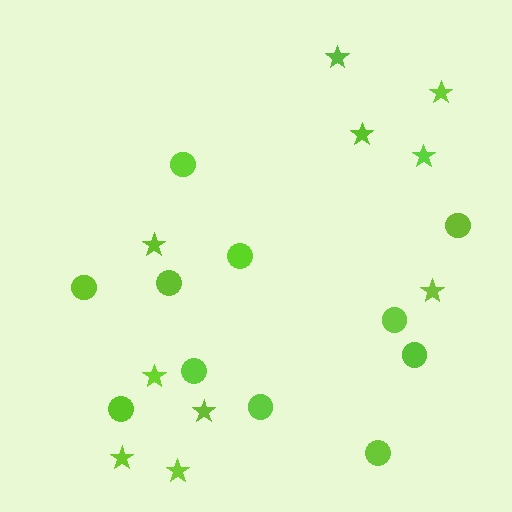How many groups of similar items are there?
There are 2 groups: one group of circles (11) and one group of stars (10).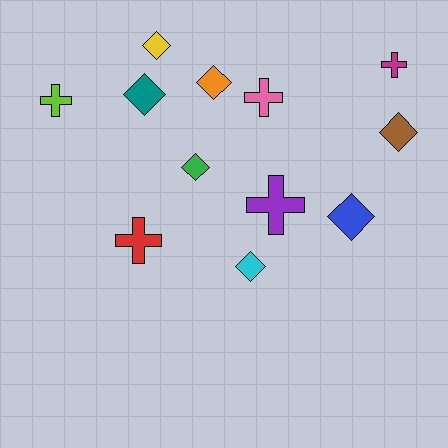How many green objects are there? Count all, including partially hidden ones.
There is 1 green object.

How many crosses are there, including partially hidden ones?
There are 5 crosses.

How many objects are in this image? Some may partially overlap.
There are 12 objects.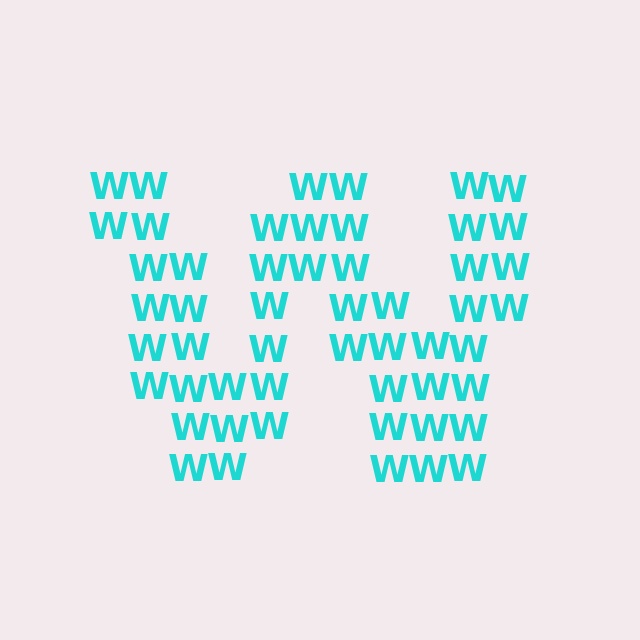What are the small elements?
The small elements are letter W's.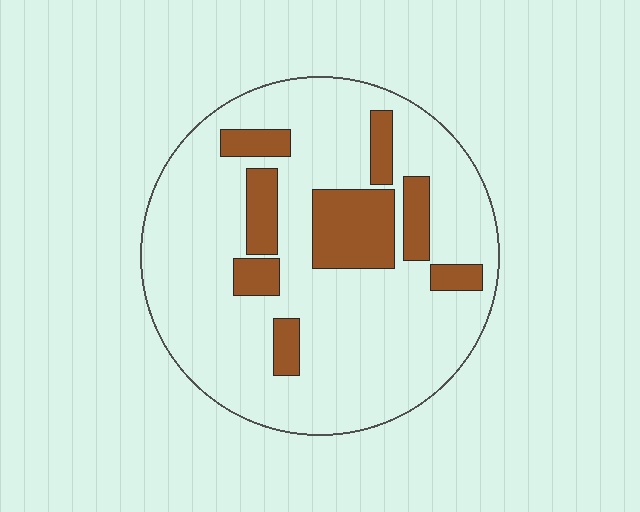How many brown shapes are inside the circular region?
8.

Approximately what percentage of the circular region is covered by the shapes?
Approximately 20%.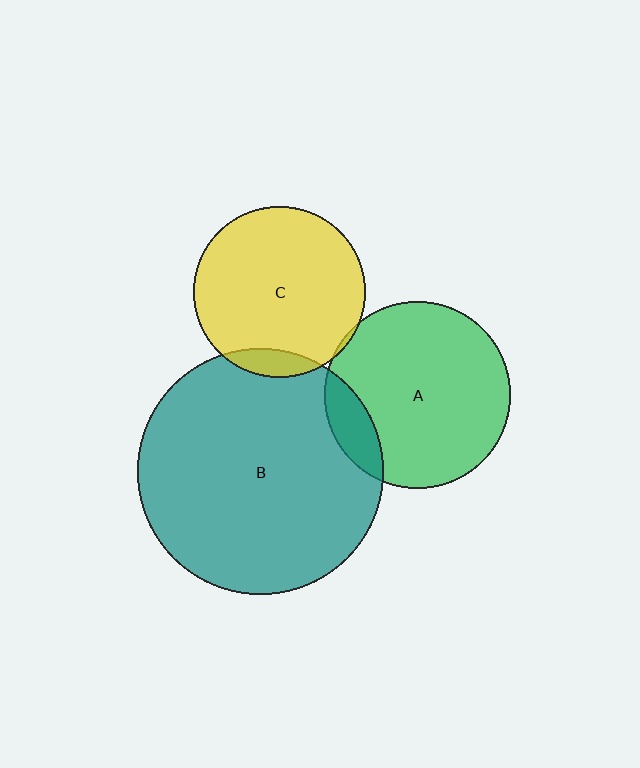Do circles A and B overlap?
Yes.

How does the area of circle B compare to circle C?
Approximately 2.1 times.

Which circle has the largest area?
Circle B (teal).